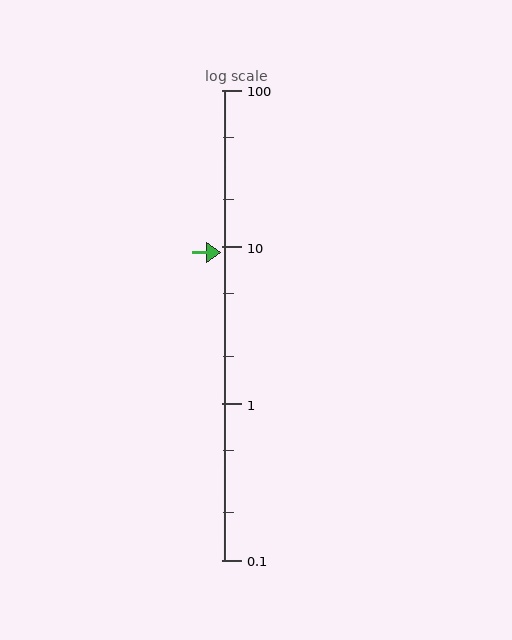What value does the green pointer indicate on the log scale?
The pointer indicates approximately 9.2.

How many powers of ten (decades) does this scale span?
The scale spans 3 decades, from 0.1 to 100.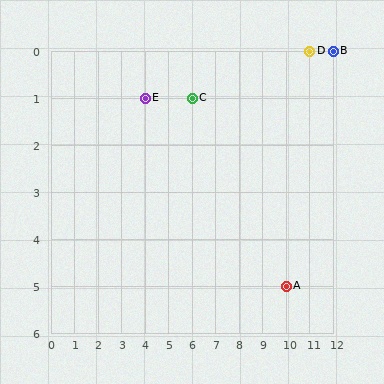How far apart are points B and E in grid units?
Points B and E are 8 columns and 1 row apart (about 8.1 grid units diagonally).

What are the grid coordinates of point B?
Point B is at grid coordinates (12, 0).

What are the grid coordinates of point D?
Point D is at grid coordinates (11, 0).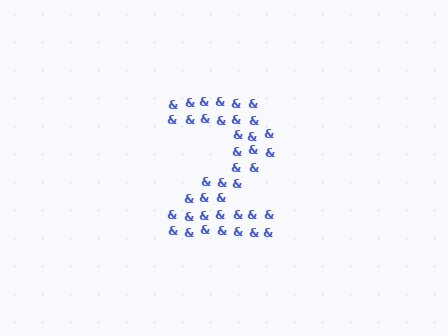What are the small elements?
The small elements are ampersands.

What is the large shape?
The large shape is the digit 2.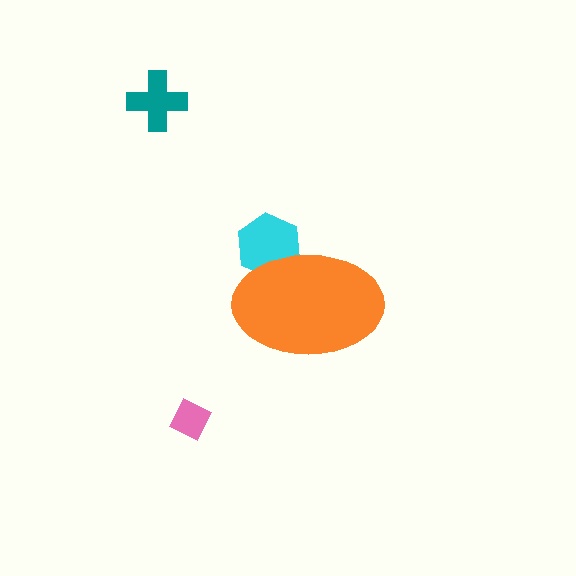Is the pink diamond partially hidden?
No, the pink diamond is fully visible.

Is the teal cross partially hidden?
No, the teal cross is fully visible.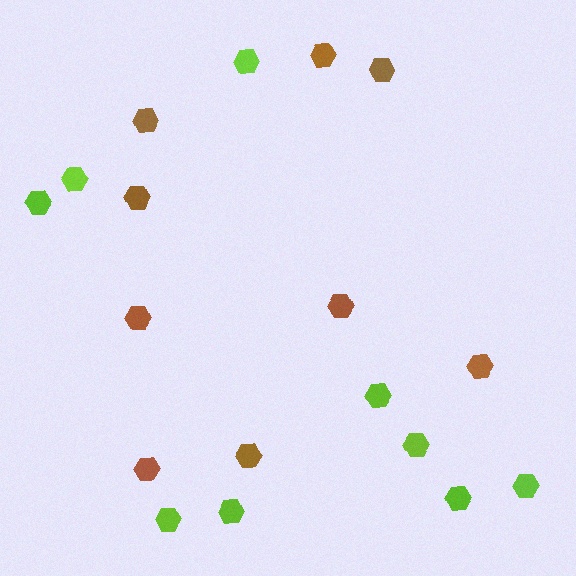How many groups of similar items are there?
There are 2 groups: one group of lime hexagons (9) and one group of brown hexagons (9).